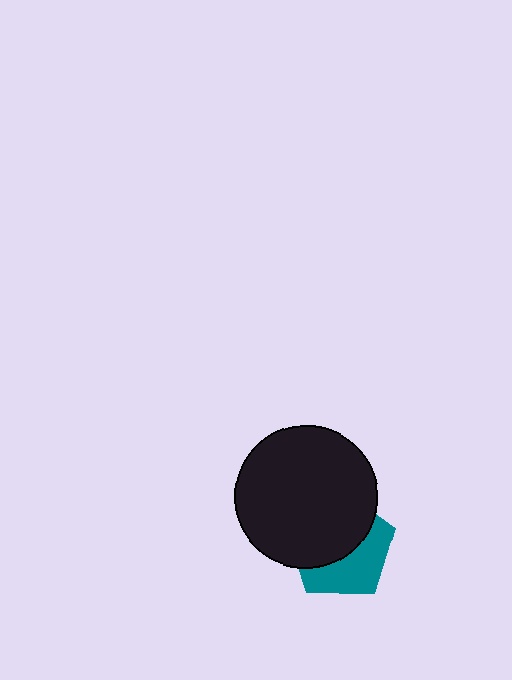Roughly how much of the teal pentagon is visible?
A small part of it is visible (roughly 44%).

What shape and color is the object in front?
The object in front is a black circle.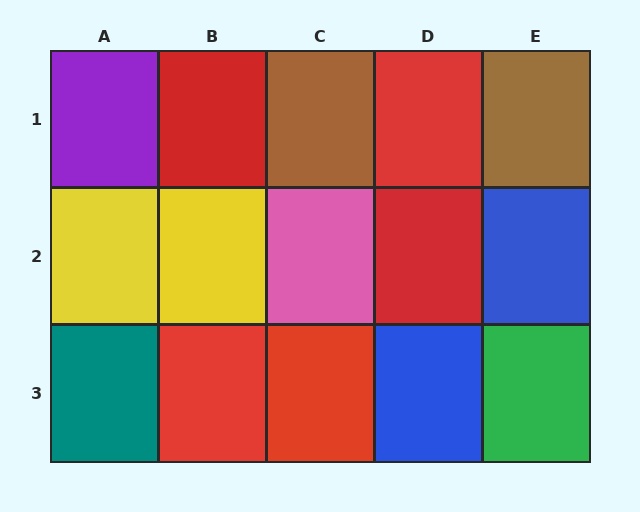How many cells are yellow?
2 cells are yellow.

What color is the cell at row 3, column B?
Red.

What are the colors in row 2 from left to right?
Yellow, yellow, pink, red, blue.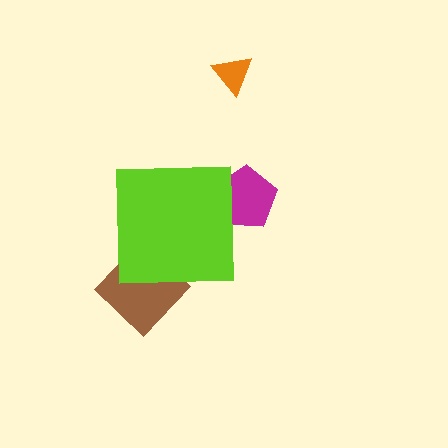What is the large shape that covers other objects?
A lime square.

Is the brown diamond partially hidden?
Yes, the brown diamond is partially hidden behind the lime square.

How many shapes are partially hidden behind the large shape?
2 shapes are partially hidden.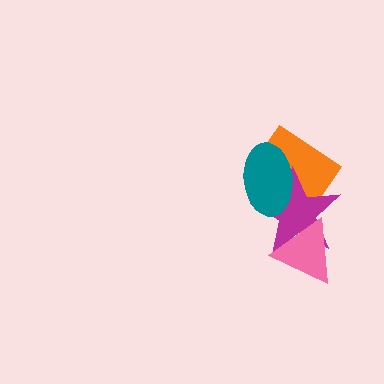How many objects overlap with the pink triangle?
1 object overlaps with the pink triangle.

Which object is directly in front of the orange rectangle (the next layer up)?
The magenta star is directly in front of the orange rectangle.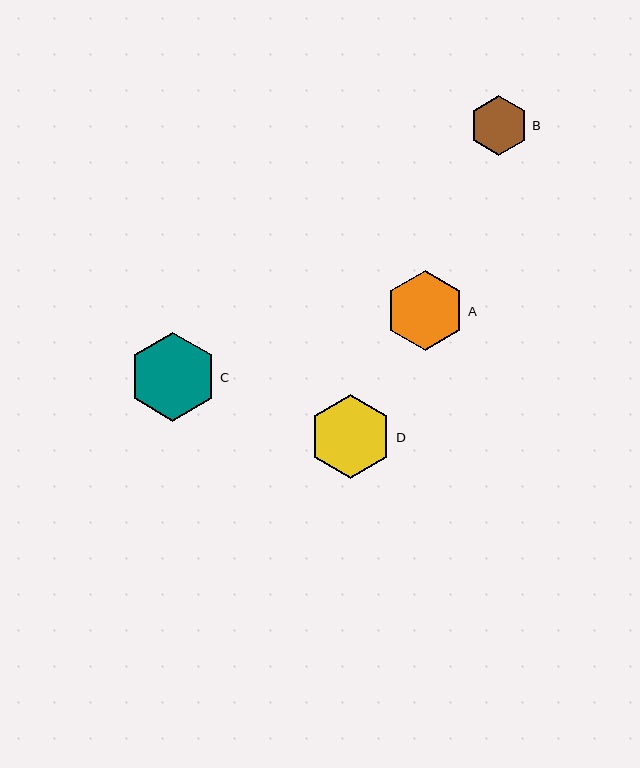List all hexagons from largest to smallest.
From largest to smallest: C, D, A, B.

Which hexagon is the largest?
Hexagon C is the largest with a size of approximately 89 pixels.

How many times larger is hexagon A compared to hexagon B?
Hexagon A is approximately 1.3 times the size of hexagon B.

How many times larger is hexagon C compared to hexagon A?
Hexagon C is approximately 1.1 times the size of hexagon A.